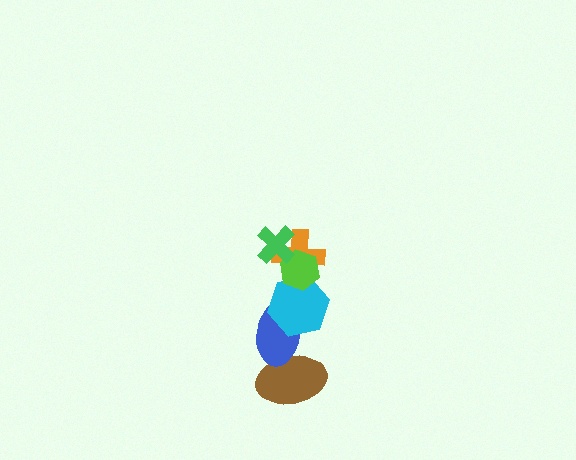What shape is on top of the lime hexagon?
The green cross is on top of the lime hexagon.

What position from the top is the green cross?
The green cross is 1st from the top.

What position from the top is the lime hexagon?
The lime hexagon is 2nd from the top.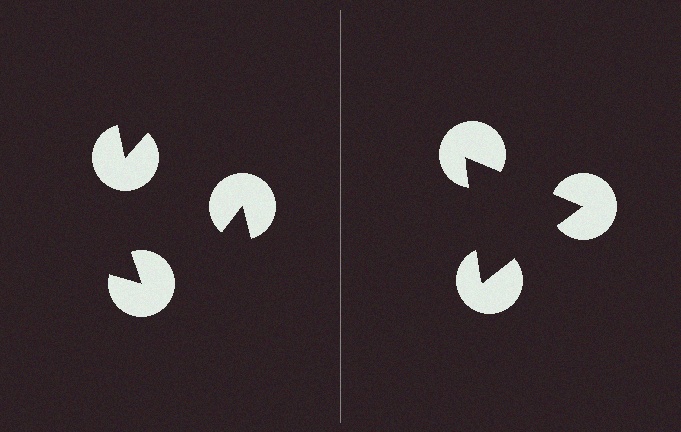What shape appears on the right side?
An illusory triangle.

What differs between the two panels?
The pac-man discs are positioned identically on both sides; only the wedge orientations differ. On the right they align to a triangle; on the left they are misaligned.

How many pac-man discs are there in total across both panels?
6 — 3 on each side.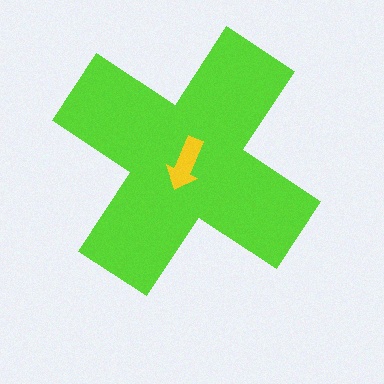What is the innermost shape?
The yellow arrow.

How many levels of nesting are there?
2.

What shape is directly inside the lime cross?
The yellow arrow.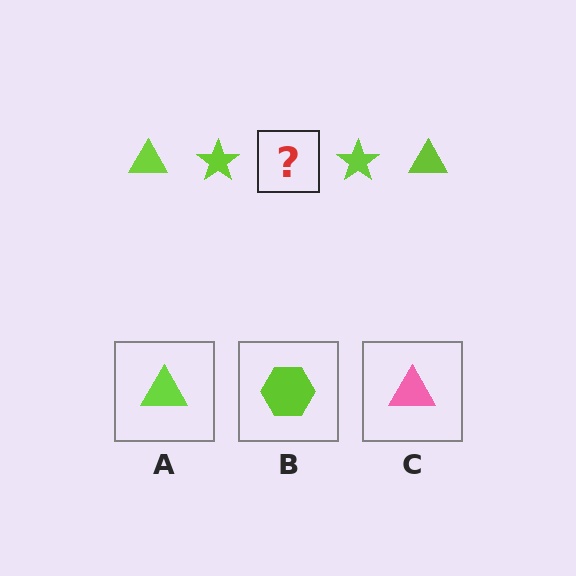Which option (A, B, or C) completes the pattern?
A.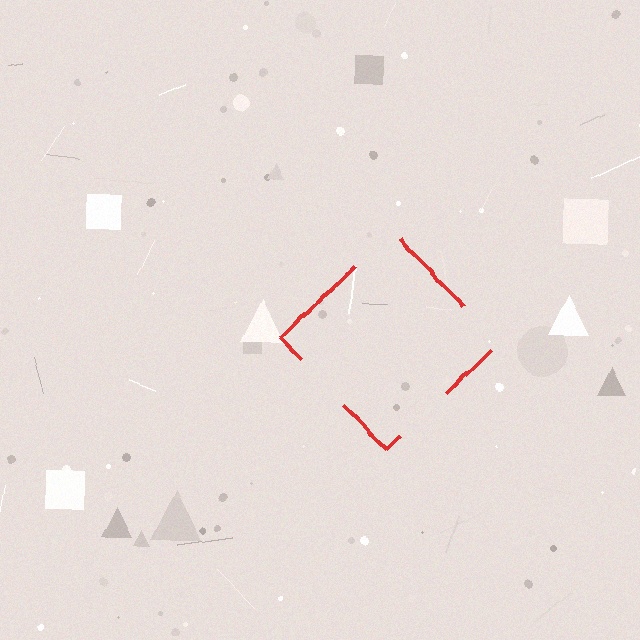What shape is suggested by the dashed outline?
The dashed outline suggests a diamond.